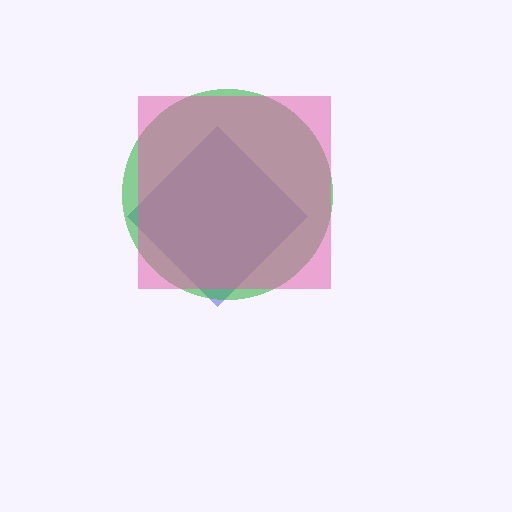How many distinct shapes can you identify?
There are 3 distinct shapes: a blue diamond, a green circle, a pink square.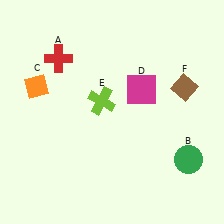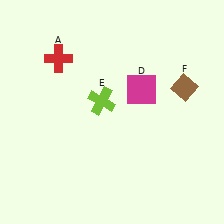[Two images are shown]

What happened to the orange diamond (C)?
The orange diamond (C) was removed in Image 2. It was in the top-left area of Image 1.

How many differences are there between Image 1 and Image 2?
There are 2 differences between the two images.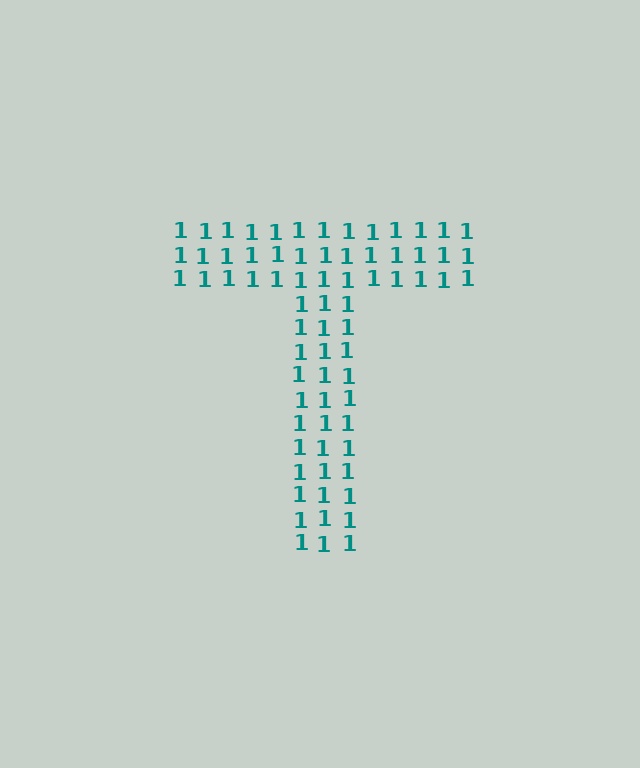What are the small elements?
The small elements are digit 1's.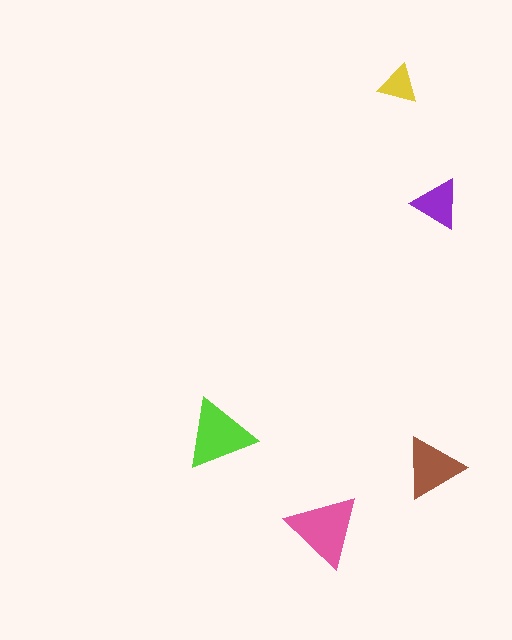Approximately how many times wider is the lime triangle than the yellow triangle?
About 2 times wider.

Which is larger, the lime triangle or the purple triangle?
The lime one.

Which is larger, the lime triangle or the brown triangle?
The lime one.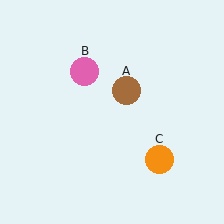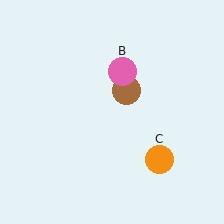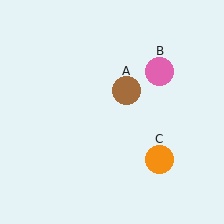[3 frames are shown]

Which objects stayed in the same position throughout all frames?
Brown circle (object A) and orange circle (object C) remained stationary.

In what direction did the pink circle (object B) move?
The pink circle (object B) moved right.